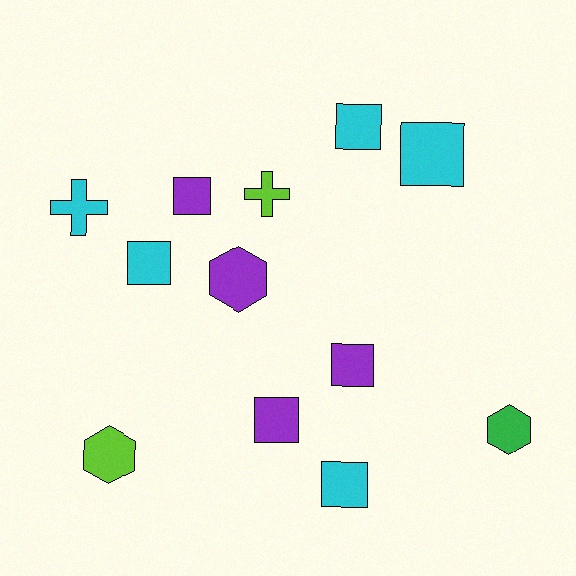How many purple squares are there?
There are 3 purple squares.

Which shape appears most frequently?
Square, with 7 objects.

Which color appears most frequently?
Cyan, with 5 objects.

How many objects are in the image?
There are 12 objects.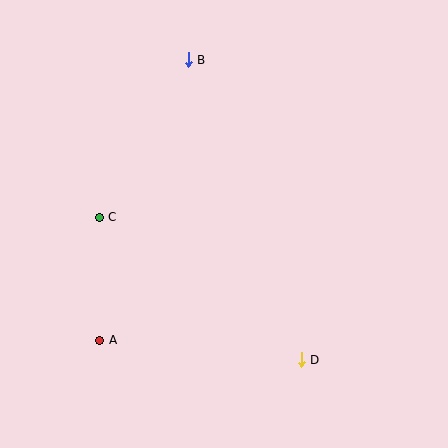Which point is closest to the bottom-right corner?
Point D is closest to the bottom-right corner.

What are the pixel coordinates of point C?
Point C is at (99, 217).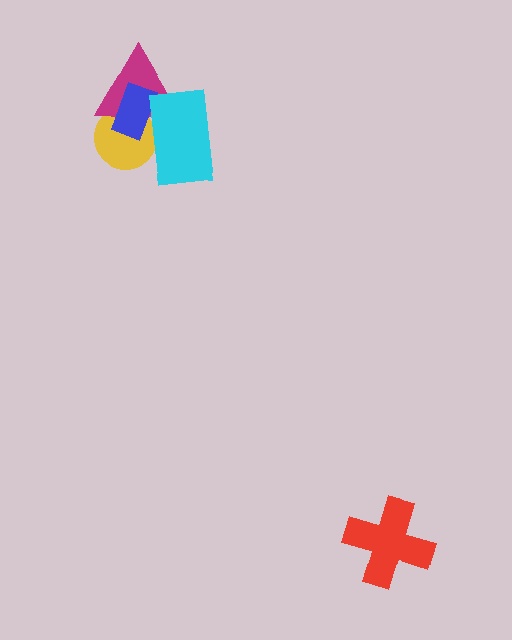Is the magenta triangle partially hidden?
Yes, it is partially covered by another shape.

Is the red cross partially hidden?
No, no other shape covers it.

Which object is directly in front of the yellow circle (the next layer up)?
The magenta triangle is directly in front of the yellow circle.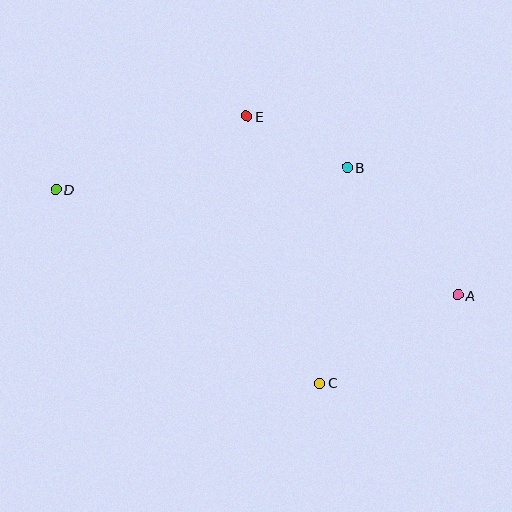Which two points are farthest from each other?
Points A and D are farthest from each other.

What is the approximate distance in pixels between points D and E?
The distance between D and E is approximately 204 pixels.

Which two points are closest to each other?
Points B and E are closest to each other.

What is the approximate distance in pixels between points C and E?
The distance between C and E is approximately 276 pixels.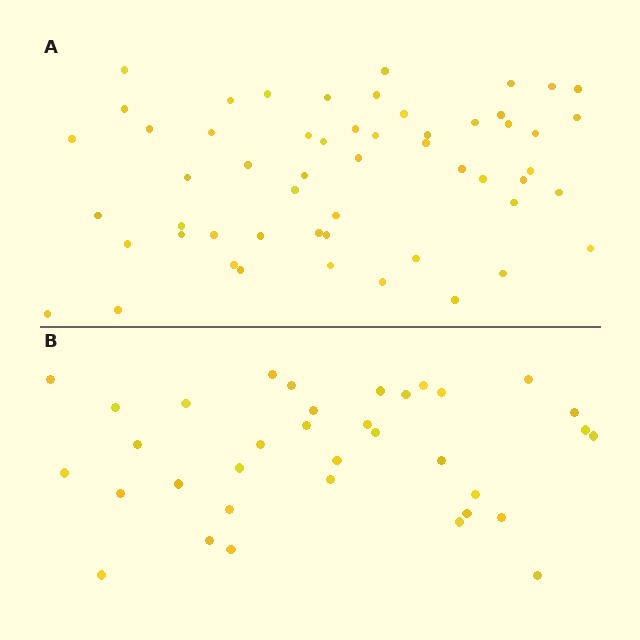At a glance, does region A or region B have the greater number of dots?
Region A (the top region) has more dots.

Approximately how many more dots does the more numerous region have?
Region A has approximately 20 more dots than region B.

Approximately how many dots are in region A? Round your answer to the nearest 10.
About 60 dots. (The exact count is 55, which rounds to 60.)